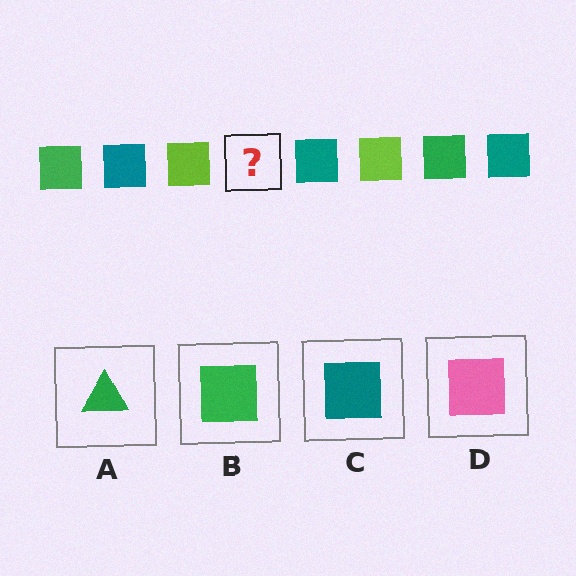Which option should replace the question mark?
Option B.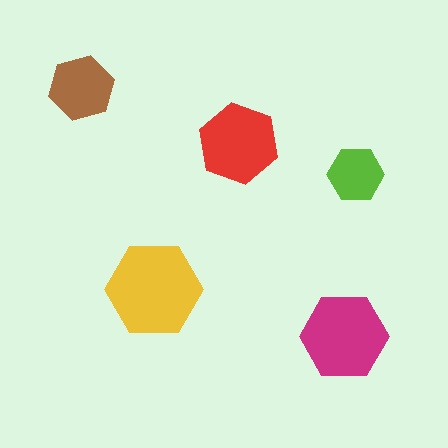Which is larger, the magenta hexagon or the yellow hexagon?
The yellow one.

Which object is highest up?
The brown hexagon is topmost.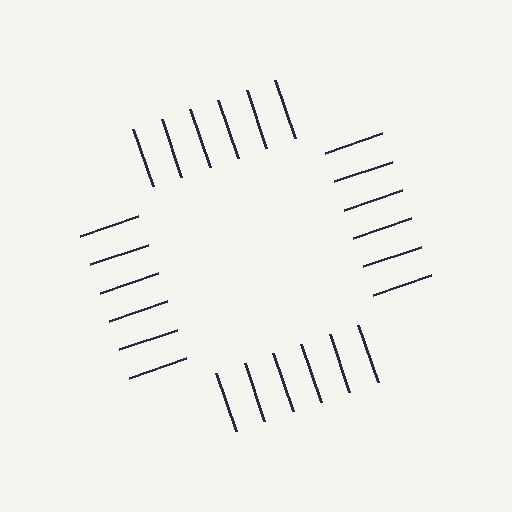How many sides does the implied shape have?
4 sides — the line-ends trace a square.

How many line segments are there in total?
24 — 6 along each of the 4 edges.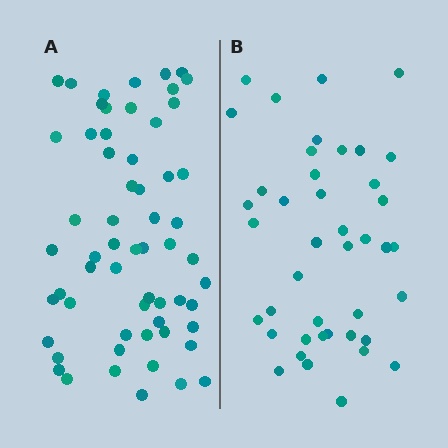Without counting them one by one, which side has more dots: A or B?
Region A (the left region) has more dots.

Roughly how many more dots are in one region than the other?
Region A has approximately 20 more dots than region B.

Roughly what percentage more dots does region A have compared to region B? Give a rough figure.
About 45% more.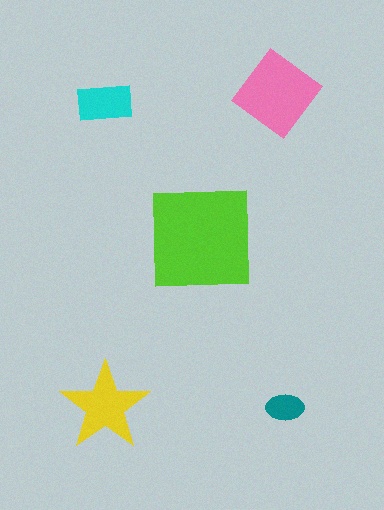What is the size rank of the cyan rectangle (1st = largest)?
4th.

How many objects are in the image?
There are 5 objects in the image.